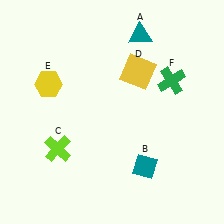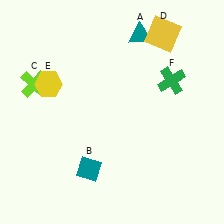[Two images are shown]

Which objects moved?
The objects that moved are: the teal diamond (B), the lime cross (C), the yellow square (D).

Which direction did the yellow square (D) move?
The yellow square (D) moved up.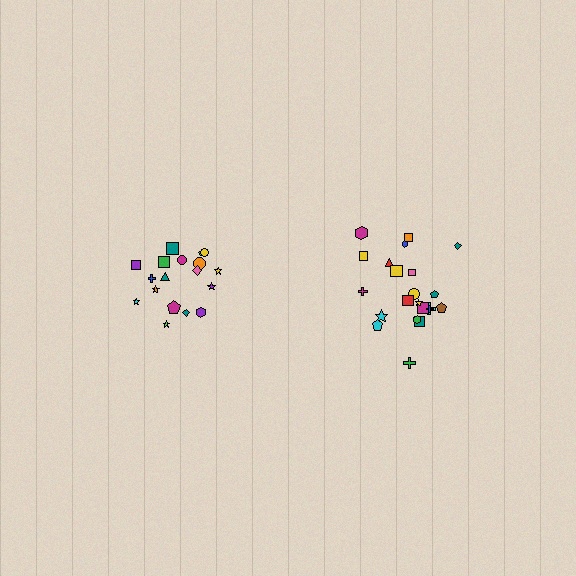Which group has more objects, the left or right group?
The right group.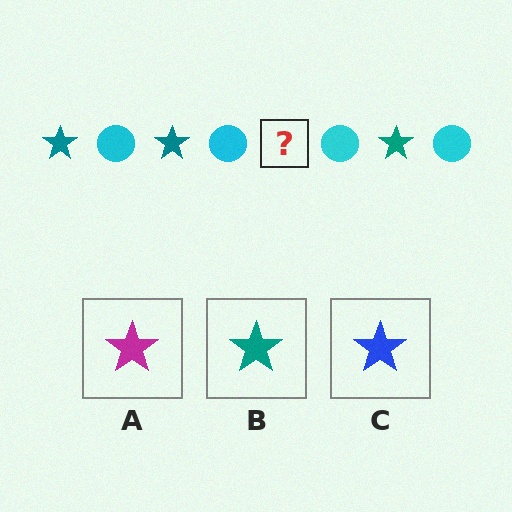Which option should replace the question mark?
Option B.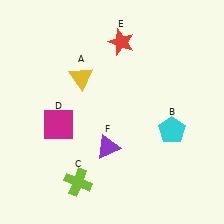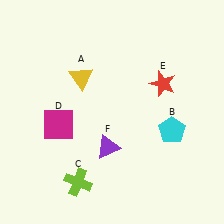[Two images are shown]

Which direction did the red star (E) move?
The red star (E) moved down.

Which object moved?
The red star (E) moved down.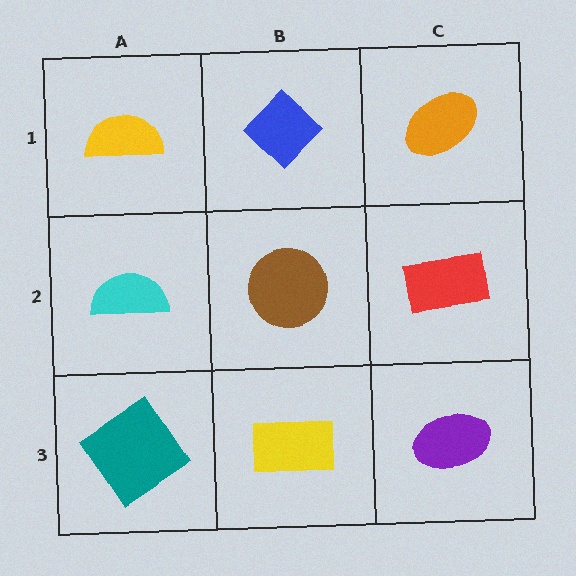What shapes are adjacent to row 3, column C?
A red rectangle (row 2, column C), a yellow rectangle (row 3, column B).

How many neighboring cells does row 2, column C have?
3.